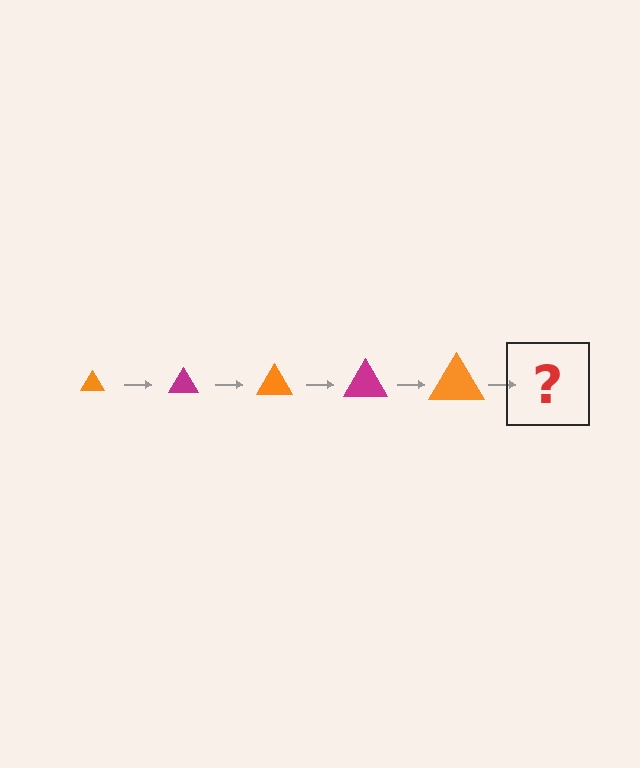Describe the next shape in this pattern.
It should be a magenta triangle, larger than the previous one.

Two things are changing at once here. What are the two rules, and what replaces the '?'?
The two rules are that the triangle grows larger each step and the color cycles through orange and magenta. The '?' should be a magenta triangle, larger than the previous one.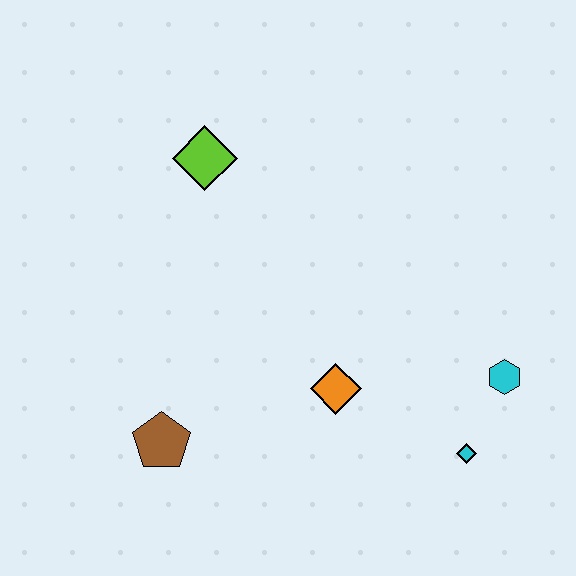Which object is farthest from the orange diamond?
The lime diamond is farthest from the orange diamond.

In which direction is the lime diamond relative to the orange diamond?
The lime diamond is above the orange diamond.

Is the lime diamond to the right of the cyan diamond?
No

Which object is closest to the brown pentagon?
The orange diamond is closest to the brown pentagon.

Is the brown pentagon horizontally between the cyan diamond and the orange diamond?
No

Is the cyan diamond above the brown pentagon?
No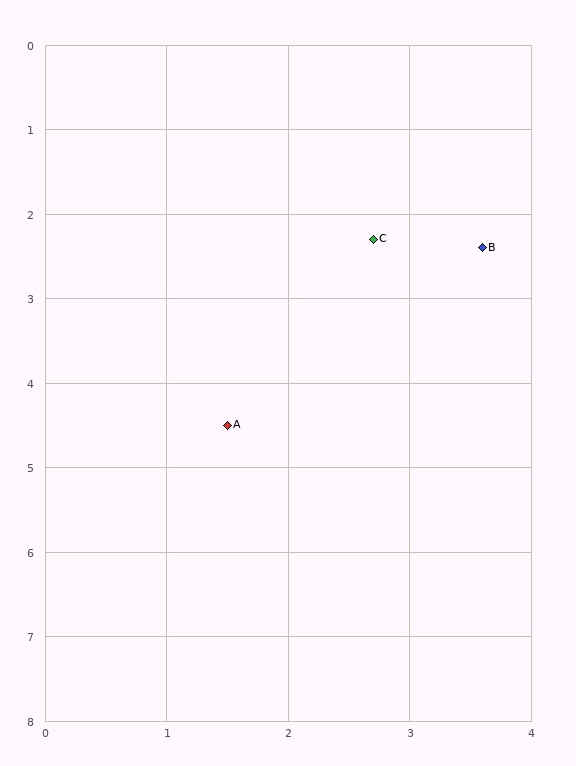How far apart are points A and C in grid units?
Points A and C are about 2.5 grid units apart.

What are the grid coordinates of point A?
Point A is at approximately (1.5, 4.5).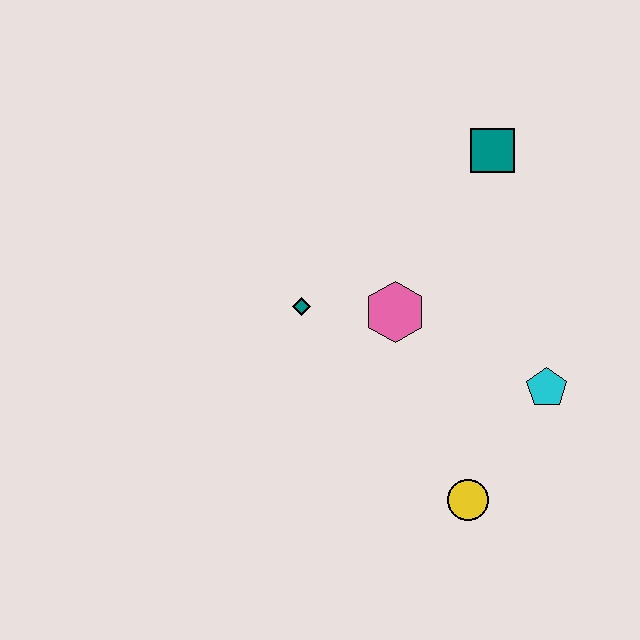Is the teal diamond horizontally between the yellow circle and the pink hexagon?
No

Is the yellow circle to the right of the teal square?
No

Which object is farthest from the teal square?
The yellow circle is farthest from the teal square.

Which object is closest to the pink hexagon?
The teal diamond is closest to the pink hexagon.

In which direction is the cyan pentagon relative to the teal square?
The cyan pentagon is below the teal square.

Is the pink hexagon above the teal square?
No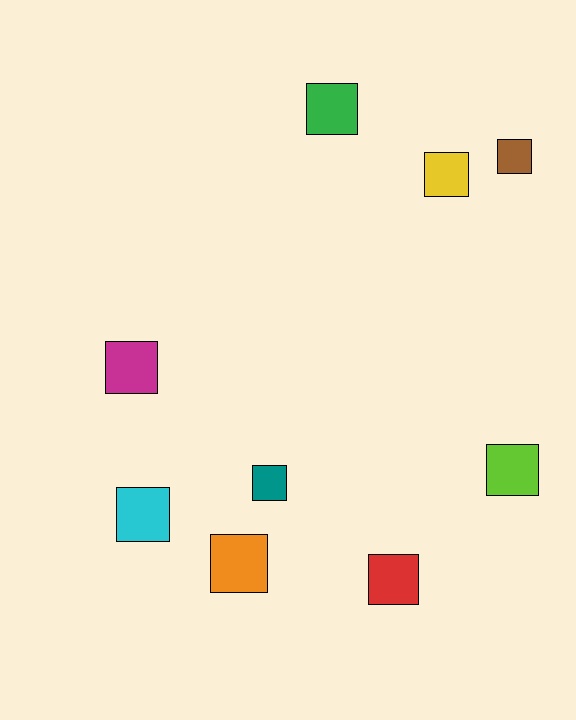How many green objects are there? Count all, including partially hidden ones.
There is 1 green object.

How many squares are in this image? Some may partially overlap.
There are 9 squares.